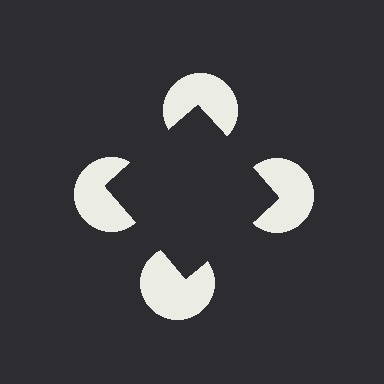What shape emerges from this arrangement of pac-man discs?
An illusory square — its edges are inferred from the aligned wedge cuts in the pac-man discs, not physically drawn.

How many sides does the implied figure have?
4 sides.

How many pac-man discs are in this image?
There are 4 — one at each vertex of the illusory square.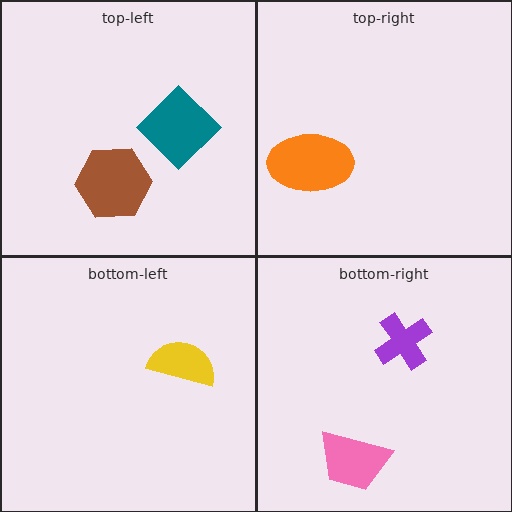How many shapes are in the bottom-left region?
1.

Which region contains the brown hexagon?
The top-left region.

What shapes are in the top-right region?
The orange ellipse.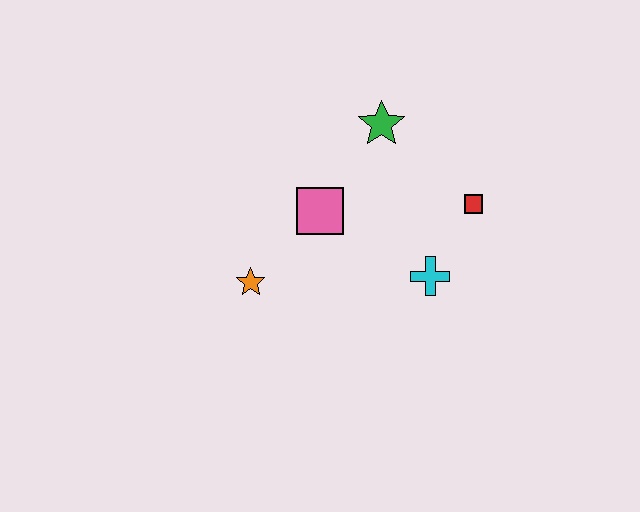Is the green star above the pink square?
Yes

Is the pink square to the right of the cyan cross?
No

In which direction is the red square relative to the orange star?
The red square is to the right of the orange star.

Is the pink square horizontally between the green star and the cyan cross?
No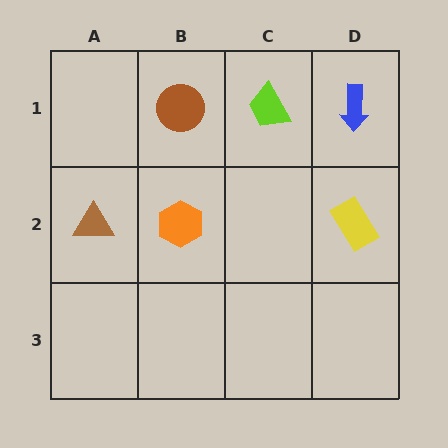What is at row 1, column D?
A blue arrow.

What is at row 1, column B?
A brown circle.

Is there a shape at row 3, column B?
No, that cell is empty.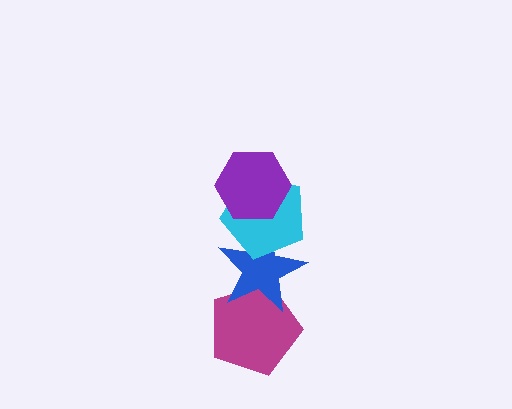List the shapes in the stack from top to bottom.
From top to bottom: the purple hexagon, the cyan pentagon, the blue star, the magenta pentagon.